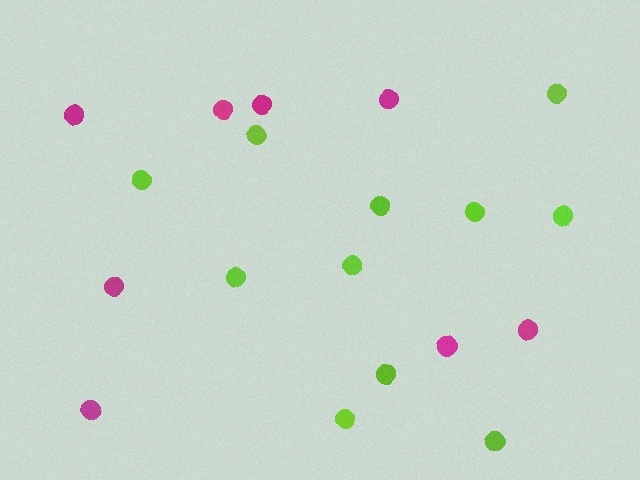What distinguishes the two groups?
There are 2 groups: one group of magenta circles (8) and one group of lime circles (11).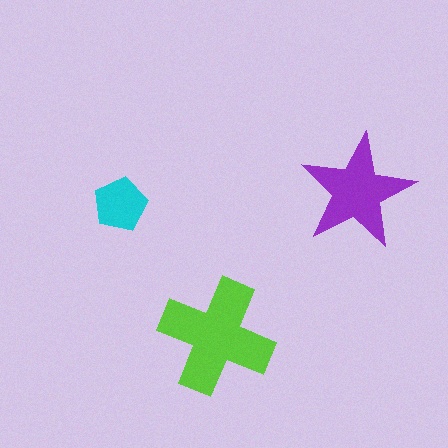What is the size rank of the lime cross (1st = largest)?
1st.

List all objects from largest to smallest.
The lime cross, the purple star, the cyan pentagon.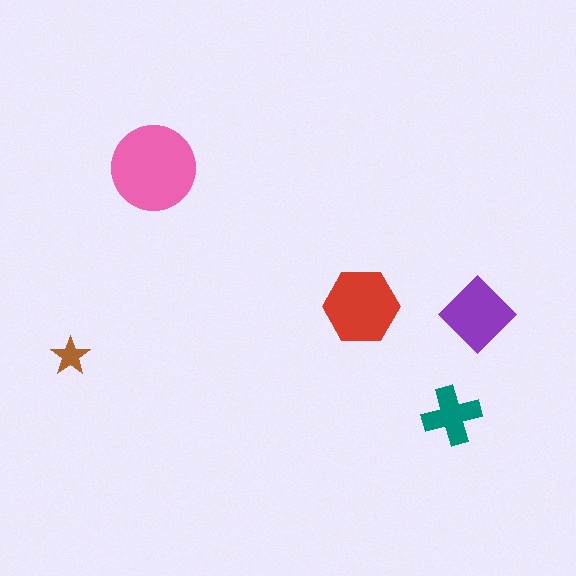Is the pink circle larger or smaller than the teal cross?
Larger.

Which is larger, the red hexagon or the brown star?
The red hexagon.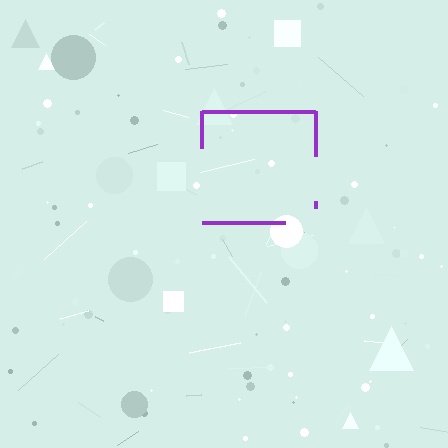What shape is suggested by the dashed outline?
The dashed outline suggests a square.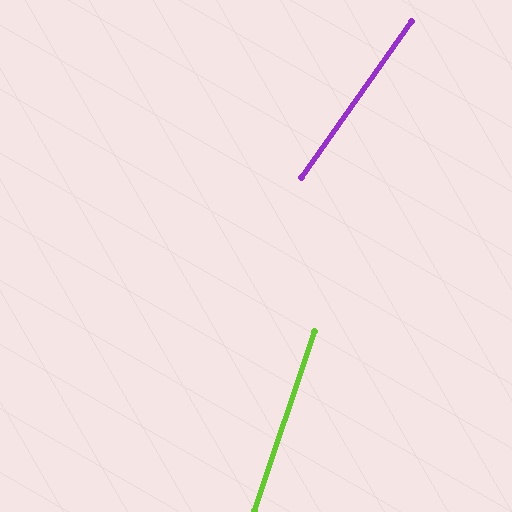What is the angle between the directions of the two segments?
Approximately 17 degrees.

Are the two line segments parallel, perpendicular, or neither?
Neither parallel nor perpendicular — they differ by about 17°.